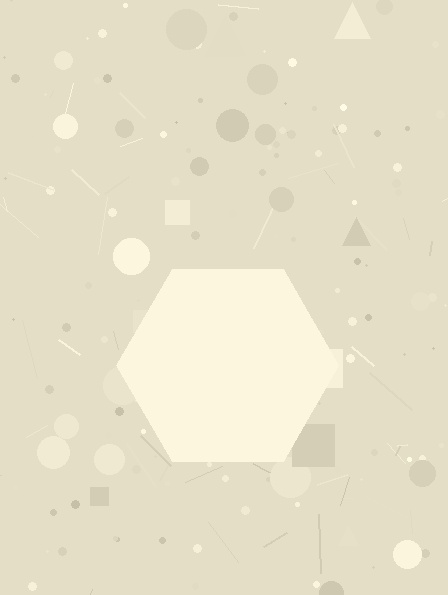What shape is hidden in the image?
A hexagon is hidden in the image.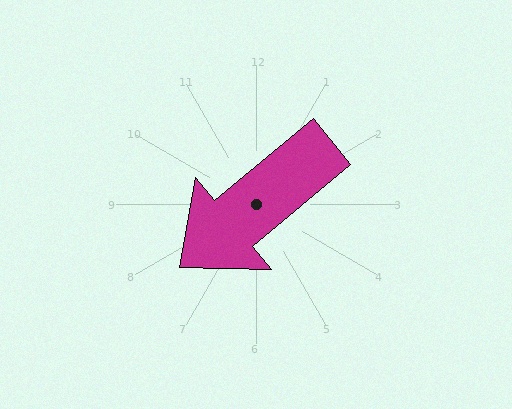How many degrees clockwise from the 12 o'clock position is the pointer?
Approximately 230 degrees.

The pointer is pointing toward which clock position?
Roughly 8 o'clock.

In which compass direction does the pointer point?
Southwest.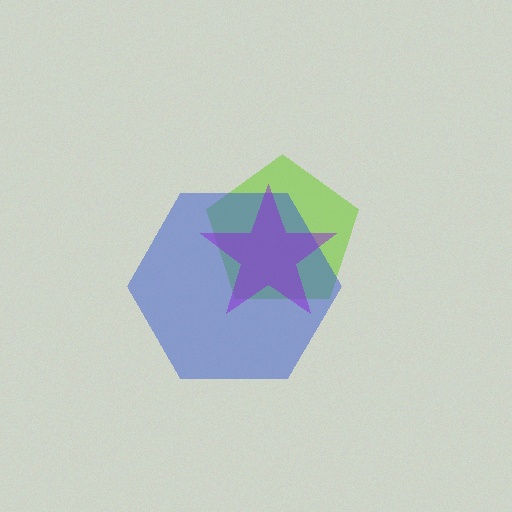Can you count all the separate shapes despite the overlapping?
Yes, there are 3 separate shapes.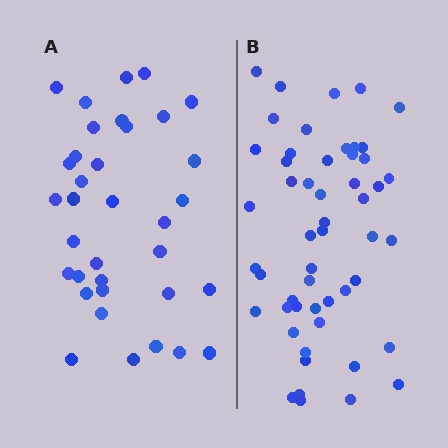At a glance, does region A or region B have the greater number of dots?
Region B (the right region) has more dots.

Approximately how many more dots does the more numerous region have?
Region B has approximately 15 more dots than region A.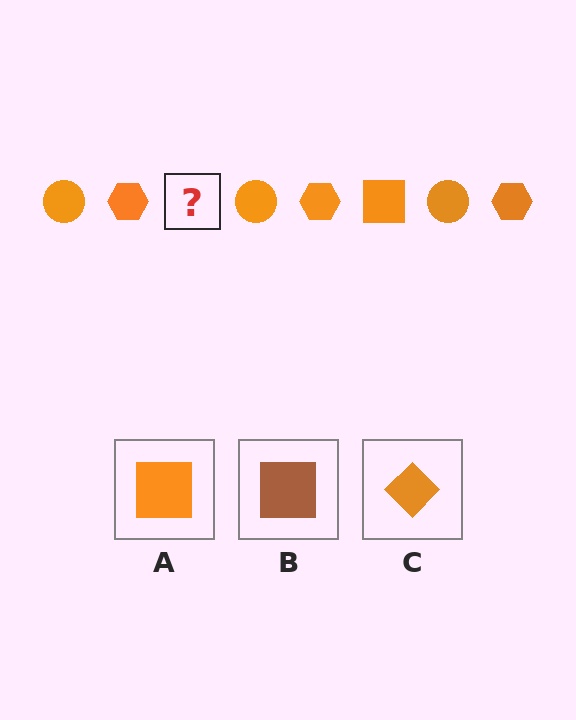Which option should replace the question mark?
Option A.